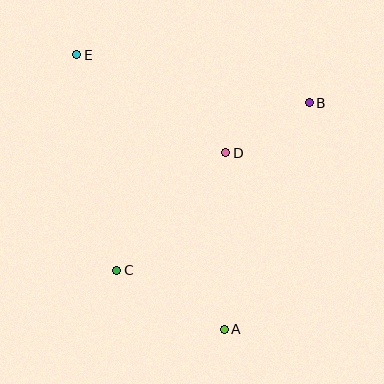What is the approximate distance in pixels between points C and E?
The distance between C and E is approximately 219 pixels.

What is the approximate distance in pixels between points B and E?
The distance between B and E is approximately 238 pixels.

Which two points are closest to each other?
Points B and D are closest to each other.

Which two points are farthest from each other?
Points A and E are farthest from each other.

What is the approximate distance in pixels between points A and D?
The distance between A and D is approximately 176 pixels.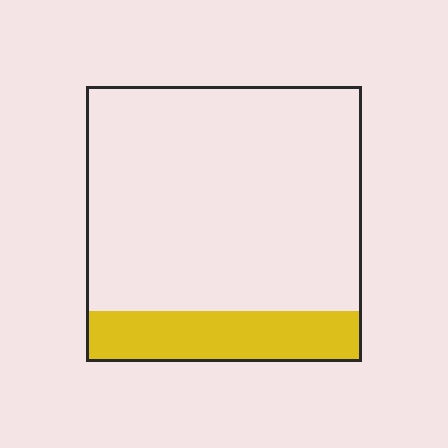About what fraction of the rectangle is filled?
About one fifth (1/5).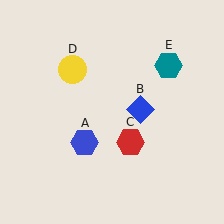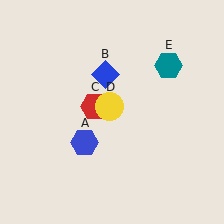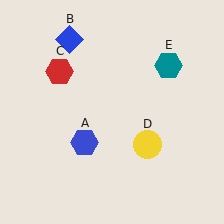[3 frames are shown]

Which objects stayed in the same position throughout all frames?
Blue hexagon (object A) and teal hexagon (object E) remained stationary.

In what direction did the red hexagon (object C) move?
The red hexagon (object C) moved up and to the left.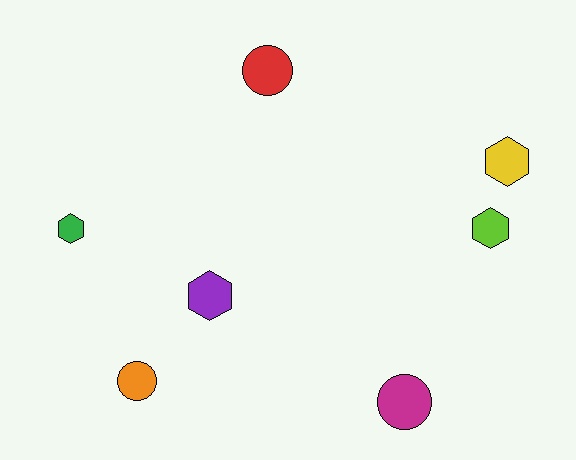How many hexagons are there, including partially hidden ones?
There are 4 hexagons.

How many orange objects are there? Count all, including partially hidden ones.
There is 1 orange object.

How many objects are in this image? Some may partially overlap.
There are 7 objects.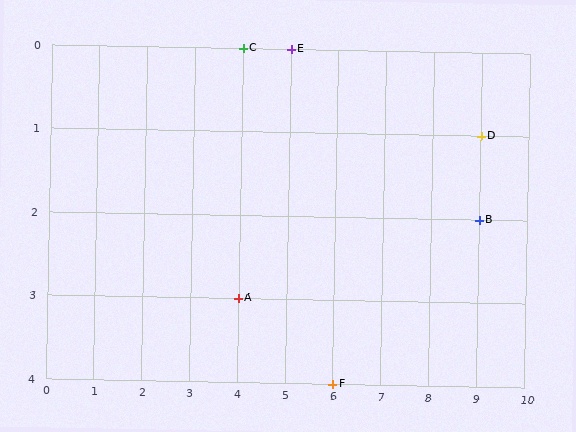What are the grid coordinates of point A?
Point A is at grid coordinates (4, 3).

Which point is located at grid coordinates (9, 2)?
Point B is at (9, 2).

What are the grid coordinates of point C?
Point C is at grid coordinates (4, 0).